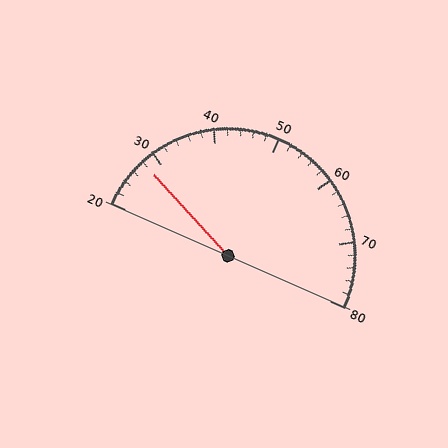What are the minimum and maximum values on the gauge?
The gauge ranges from 20 to 80.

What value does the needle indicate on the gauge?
The needle indicates approximately 28.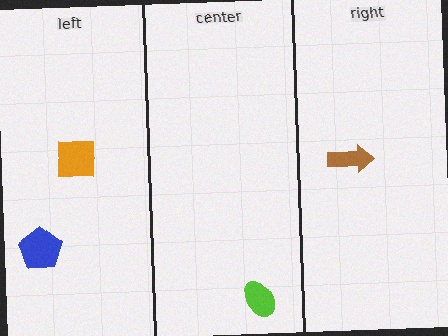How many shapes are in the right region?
1.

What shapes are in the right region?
The brown arrow.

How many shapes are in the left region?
2.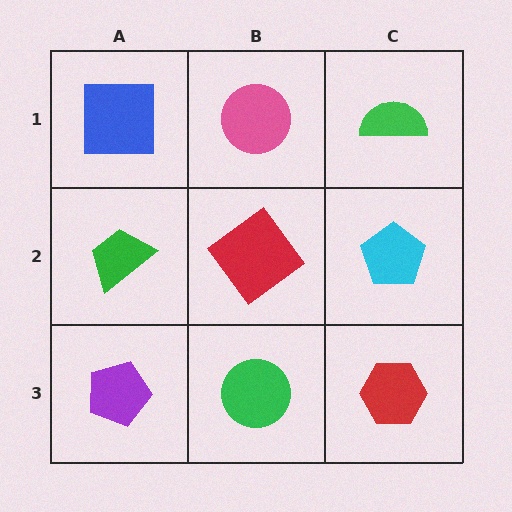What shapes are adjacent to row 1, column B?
A red diamond (row 2, column B), a blue square (row 1, column A), a green semicircle (row 1, column C).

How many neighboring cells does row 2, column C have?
3.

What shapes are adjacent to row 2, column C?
A green semicircle (row 1, column C), a red hexagon (row 3, column C), a red diamond (row 2, column B).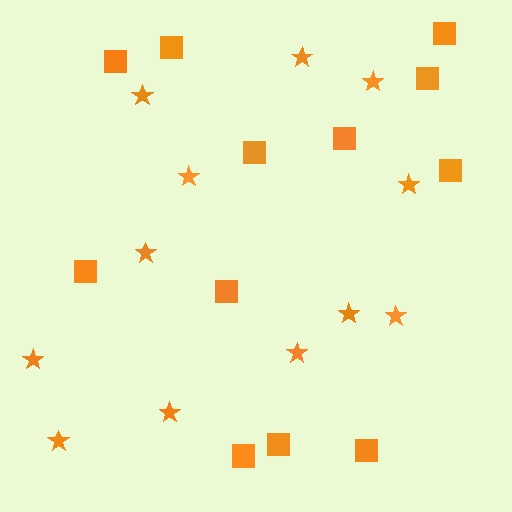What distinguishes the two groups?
There are 2 groups: one group of stars (12) and one group of squares (12).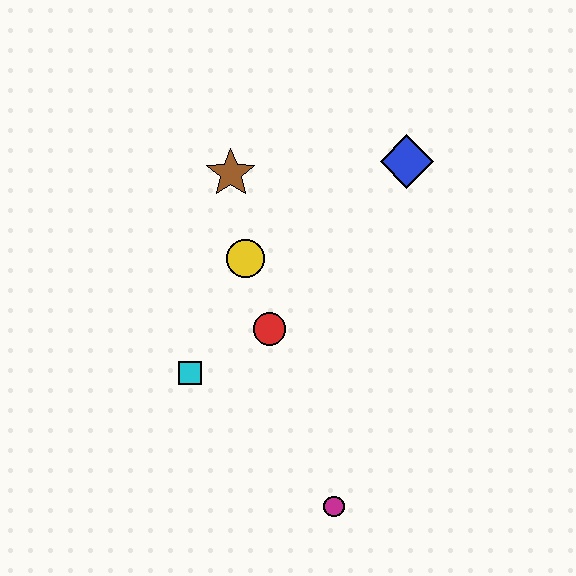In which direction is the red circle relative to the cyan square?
The red circle is to the right of the cyan square.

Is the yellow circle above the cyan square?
Yes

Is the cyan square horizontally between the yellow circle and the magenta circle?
No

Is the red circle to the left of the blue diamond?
Yes